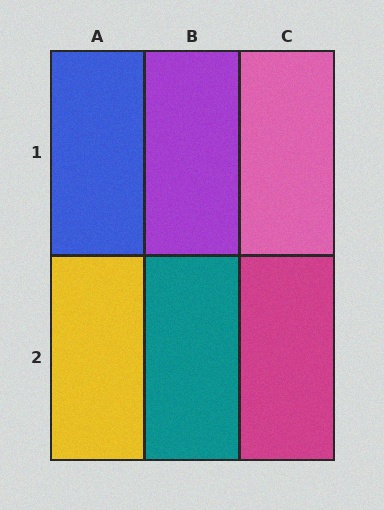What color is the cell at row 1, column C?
Pink.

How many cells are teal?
1 cell is teal.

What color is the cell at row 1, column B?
Purple.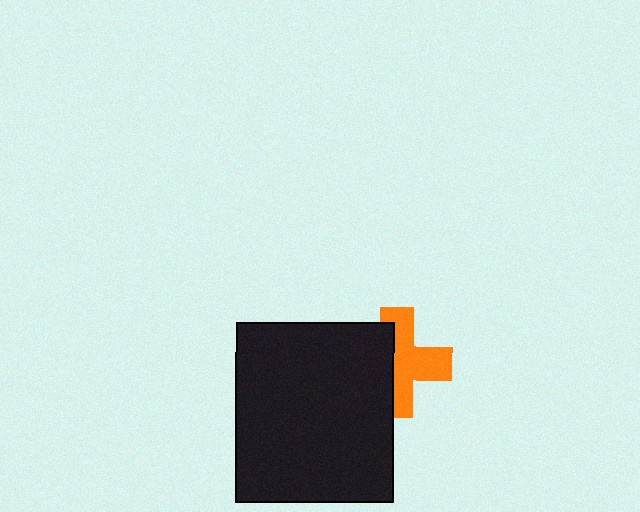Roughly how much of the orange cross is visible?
About half of it is visible (roughly 56%).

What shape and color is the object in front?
The object in front is a black rectangle.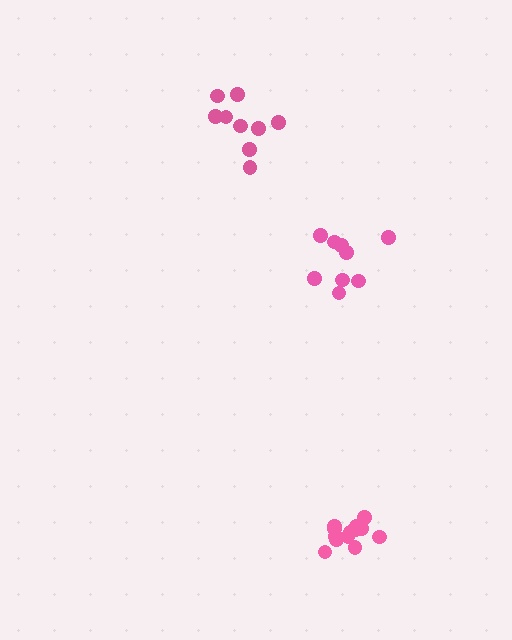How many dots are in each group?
Group 1: 9 dots, Group 2: 13 dots, Group 3: 9 dots (31 total).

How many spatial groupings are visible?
There are 3 spatial groupings.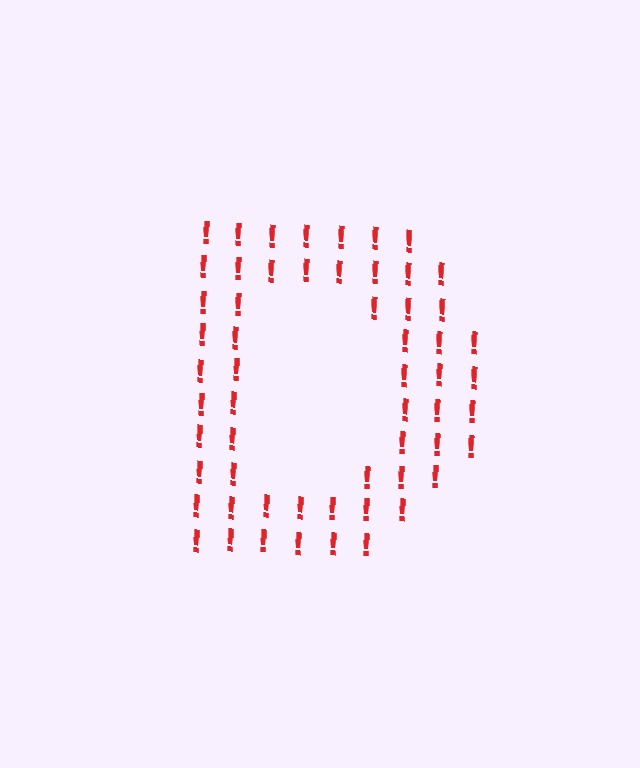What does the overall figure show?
The overall figure shows the letter D.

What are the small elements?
The small elements are exclamation marks.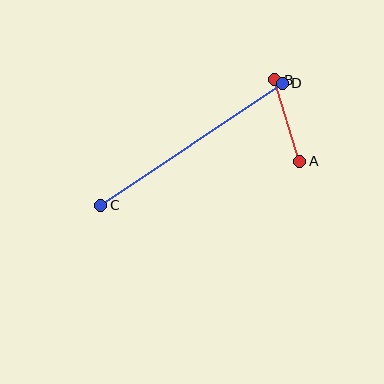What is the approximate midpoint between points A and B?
The midpoint is at approximately (287, 120) pixels.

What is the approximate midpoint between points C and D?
The midpoint is at approximately (191, 144) pixels.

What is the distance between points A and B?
The distance is approximately 85 pixels.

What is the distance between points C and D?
The distance is approximately 219 pixels.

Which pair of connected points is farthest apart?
Points C and D are farthest apart.